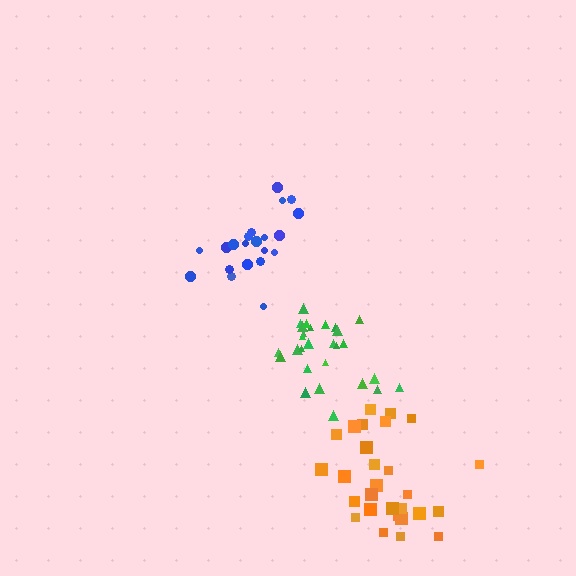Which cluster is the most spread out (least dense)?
Orange.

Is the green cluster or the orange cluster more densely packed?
Green.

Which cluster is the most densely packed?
Green.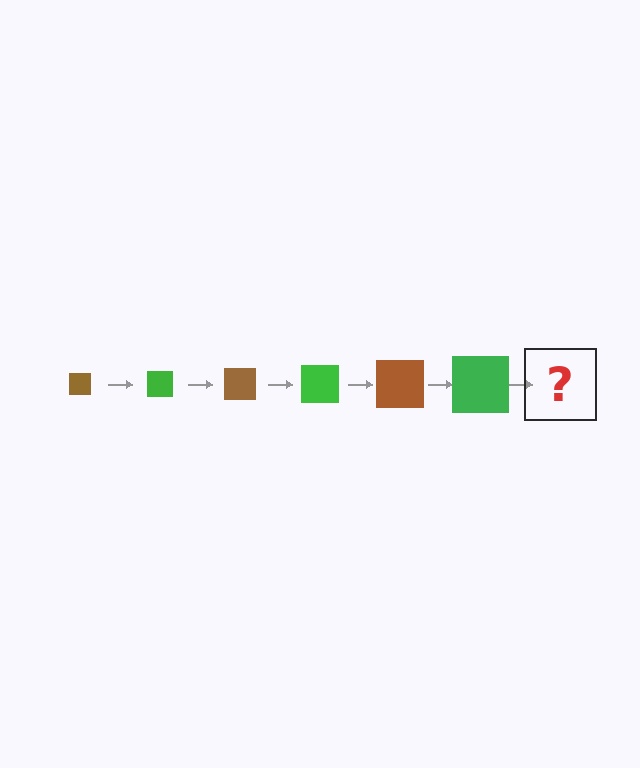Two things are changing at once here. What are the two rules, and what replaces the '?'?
The two rules are that the square grows larger each step and the color cycles through brown and green. The '?' should be a brown square, larger than the previous one.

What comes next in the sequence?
The next element should be a brown square, larger than the previous one.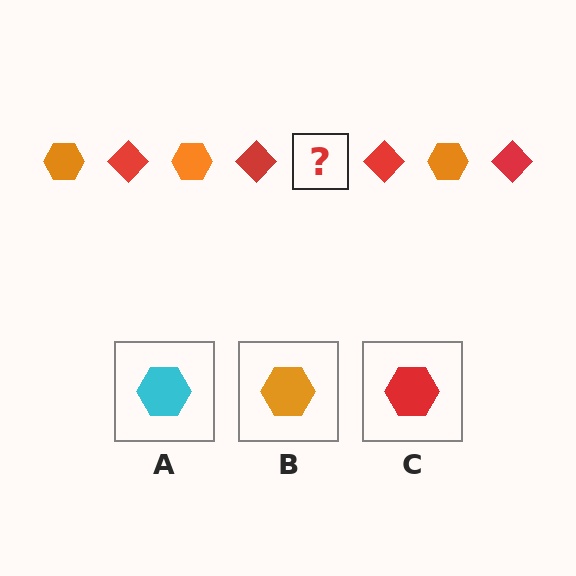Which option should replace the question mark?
Option B.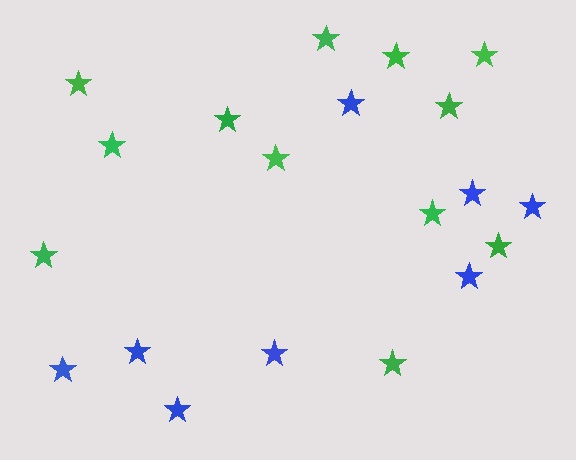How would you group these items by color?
There are 2 groups: one group of blue stars (8) and one group of green stars (12).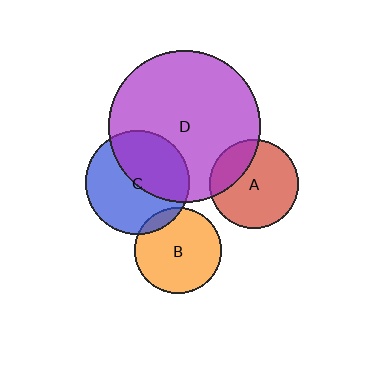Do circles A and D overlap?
Yes.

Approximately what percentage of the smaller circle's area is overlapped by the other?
Approximately 25%.